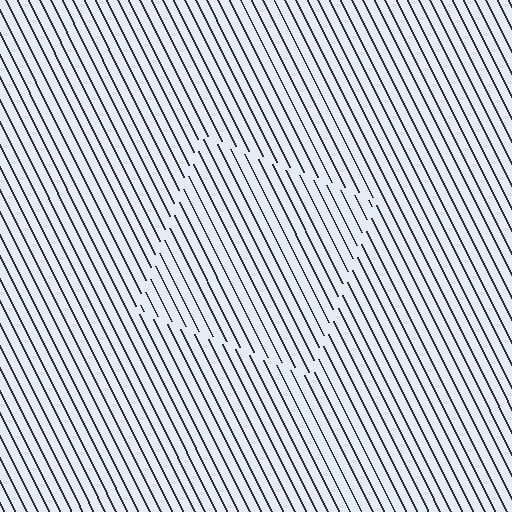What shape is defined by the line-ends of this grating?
An illusory square. The interior of the shape contains the same grating, shifted by half a period — the contour is defined by the phase discontinuity where line-ends from the inner and outer gratings abut.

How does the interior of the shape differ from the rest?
The interior of the shape contains the same grating, shifted by half a period — the contour is defined by the phase discontinuity where line-ends from the inner and outer gratings abut.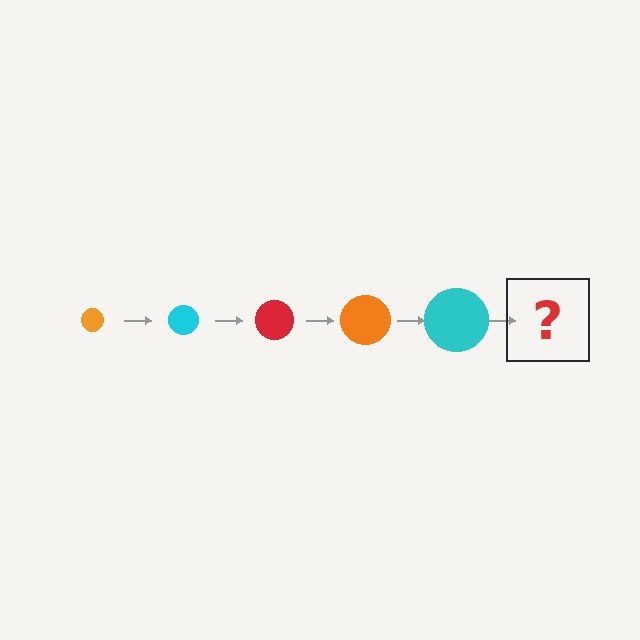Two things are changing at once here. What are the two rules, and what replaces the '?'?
The two rules are that the circle grows larger each step and the color cycles through orange, cyan, and red. The '?' should be a red circle, larger than the previous one.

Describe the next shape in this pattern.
It should be a red circle, larger than the previous one.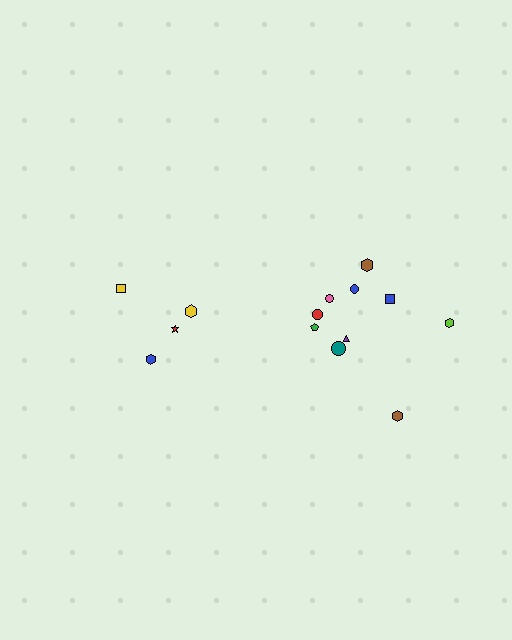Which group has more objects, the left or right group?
The right group.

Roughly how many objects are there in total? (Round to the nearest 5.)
Roughly 15 objects in total.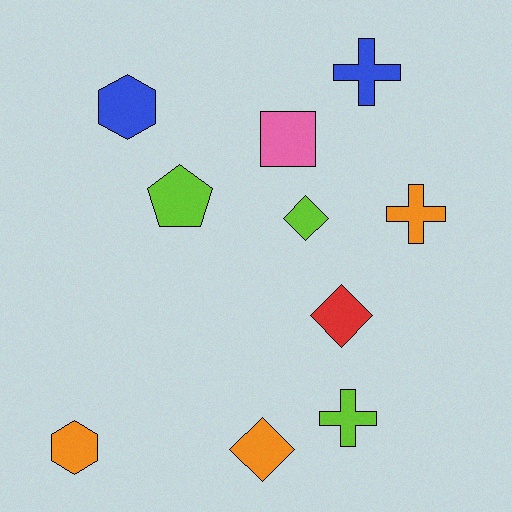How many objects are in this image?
There are 10 objects.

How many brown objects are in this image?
There are no brown objects.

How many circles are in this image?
There are no circles.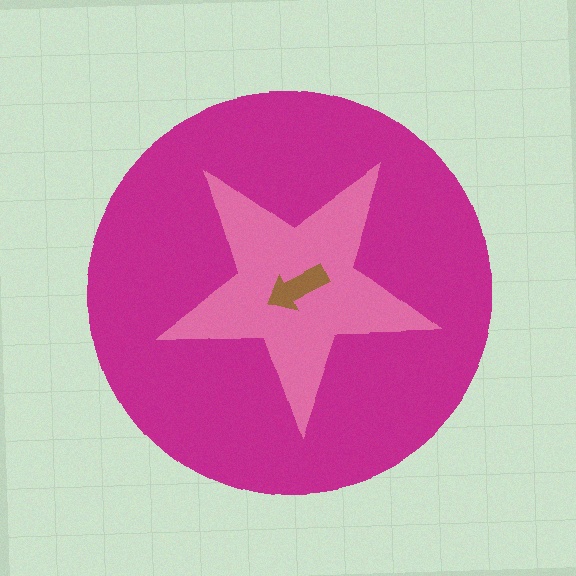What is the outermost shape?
The magenta circle.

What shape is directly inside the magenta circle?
The pink star.